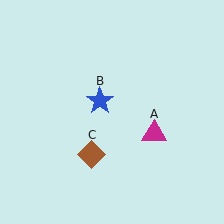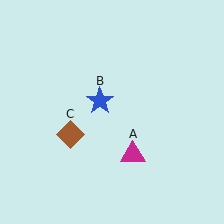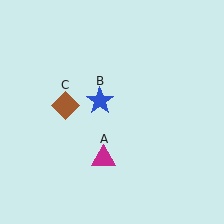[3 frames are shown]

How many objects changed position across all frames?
2 objects changed position: magenta triangle (object A), brown diamond (object C).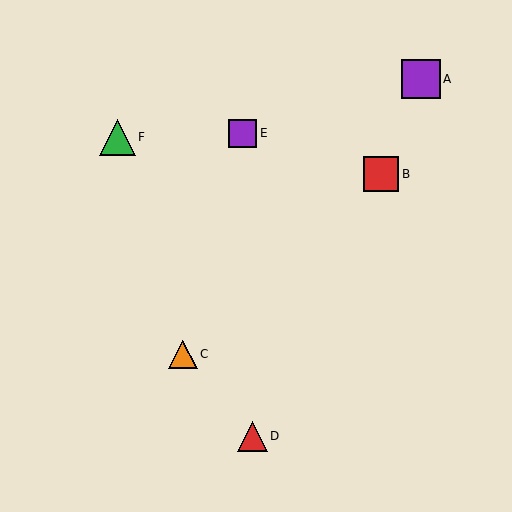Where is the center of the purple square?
The center of the purple square is at (242, 133).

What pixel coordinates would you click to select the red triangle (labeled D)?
Click at (252, 436) to select the red triangle D.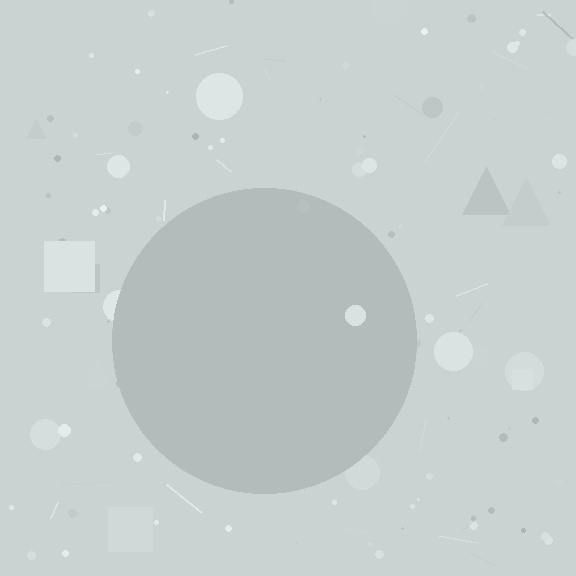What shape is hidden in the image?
A circle is hidden in the image.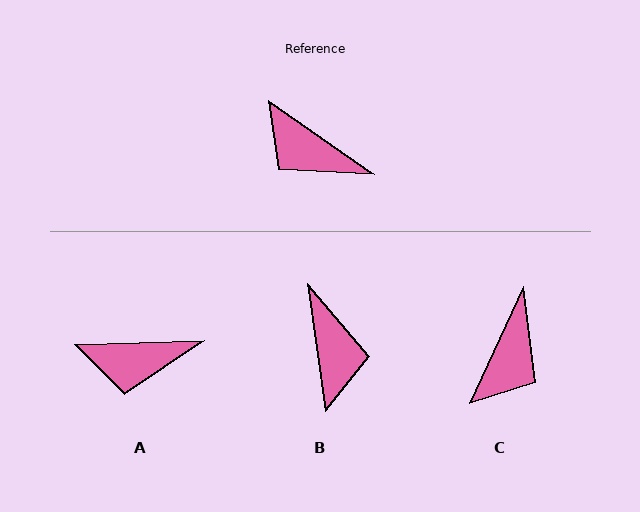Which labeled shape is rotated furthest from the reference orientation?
B, about 133 degrees away.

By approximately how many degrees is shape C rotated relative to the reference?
Approximately 100 degrees counter-clockwise.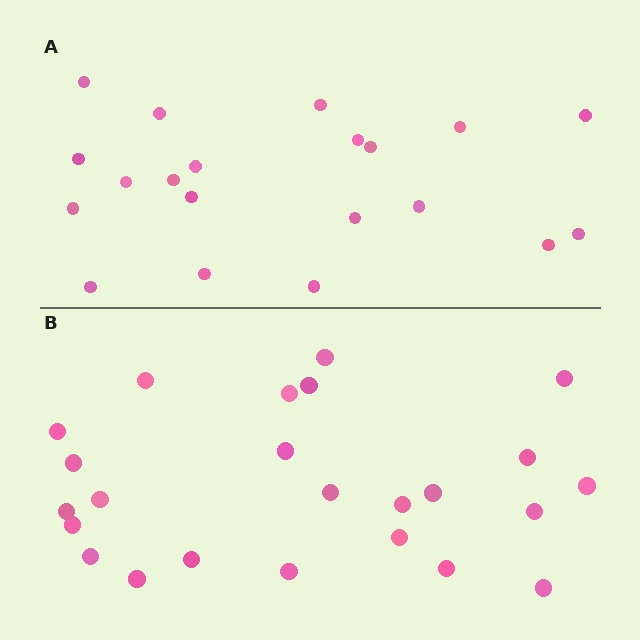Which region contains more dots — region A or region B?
Region B (the bottom region) has more dots.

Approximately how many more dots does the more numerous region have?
Region B has about 4 more dots than region A.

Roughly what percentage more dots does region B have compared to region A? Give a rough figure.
About 20% more.